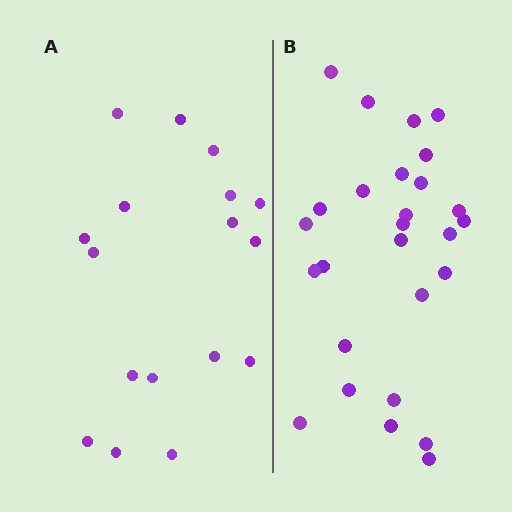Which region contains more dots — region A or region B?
Region B (the right region) has more dots.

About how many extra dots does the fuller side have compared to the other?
Region B has roughly 10 or so more dots than region A.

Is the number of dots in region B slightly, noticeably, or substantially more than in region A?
Region B has substantially more. The ratio is roughly 1.6 to 1.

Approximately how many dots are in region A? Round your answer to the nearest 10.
About 20 dots. (The exact count is 17, which rounds to 20.)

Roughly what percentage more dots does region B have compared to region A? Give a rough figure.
About 60% more.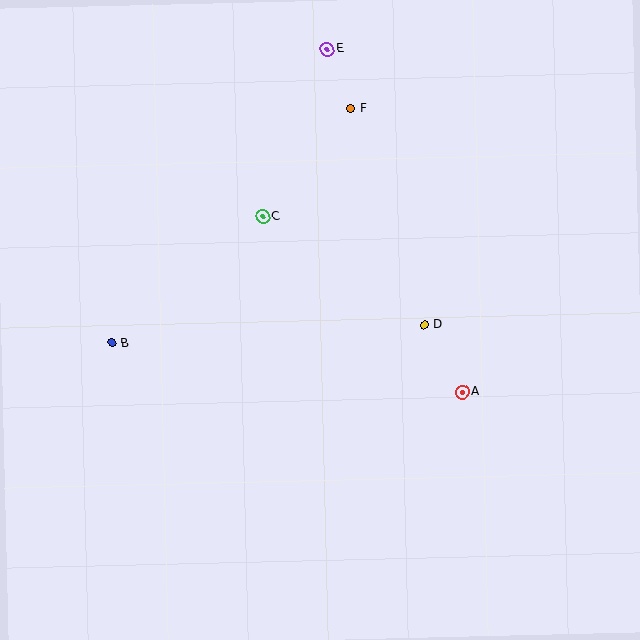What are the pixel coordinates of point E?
Point E is at (327, 49).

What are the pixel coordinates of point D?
Point D is at (424, 325).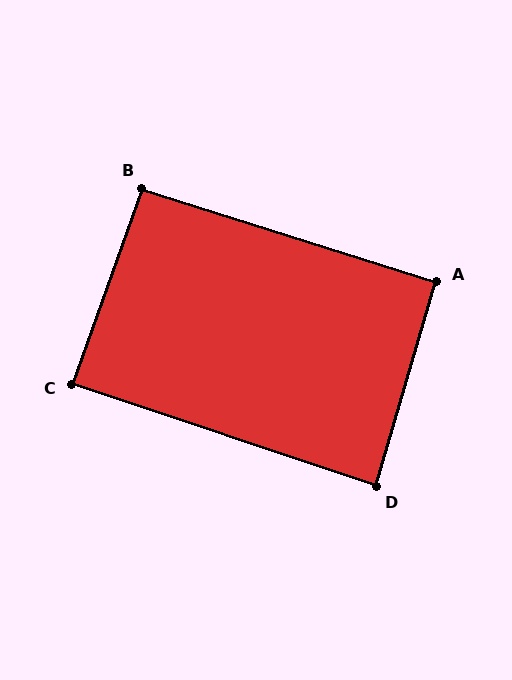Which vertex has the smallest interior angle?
D, at approximately 88 degrees.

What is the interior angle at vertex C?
Approximately 89 degrees (approximately right).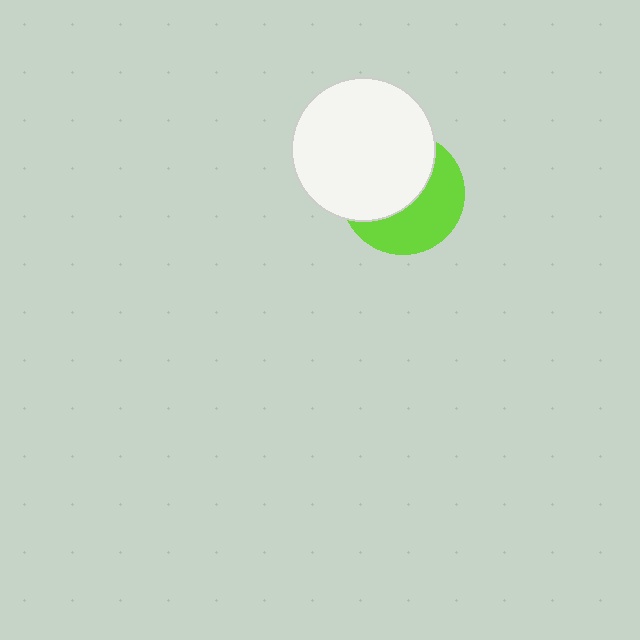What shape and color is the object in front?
The object in front is a white circle.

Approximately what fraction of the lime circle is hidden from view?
Roughly 54% of the lime circle is hidden behind the white circle.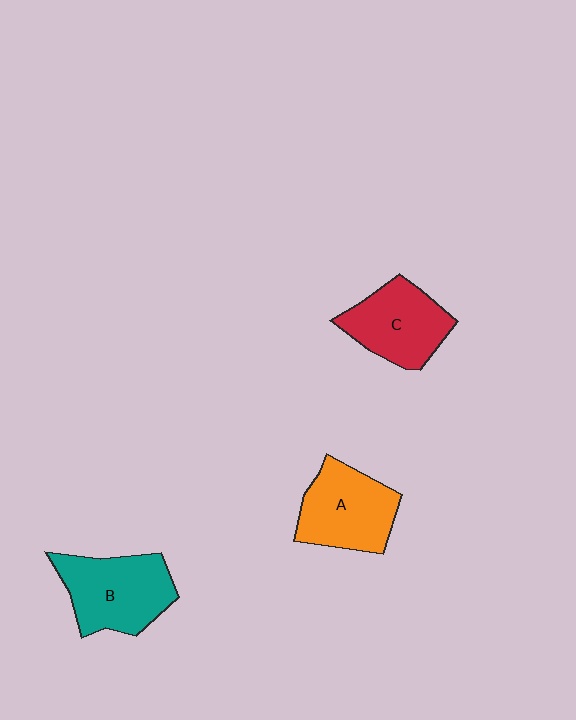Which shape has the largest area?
Shape B (teal).